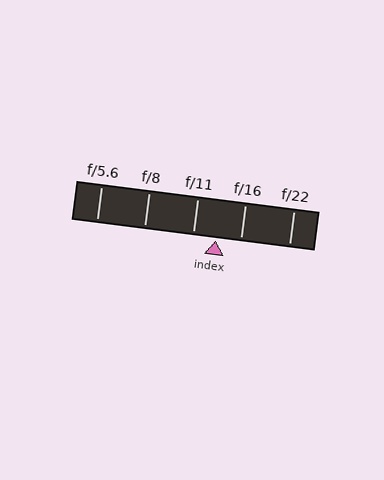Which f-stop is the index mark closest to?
The index mark is closest to f/11.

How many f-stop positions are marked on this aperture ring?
There are 5 f-stop positions marked.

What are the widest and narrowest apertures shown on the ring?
The widest aperture shown is f/5.6 and the narrowest is f/22.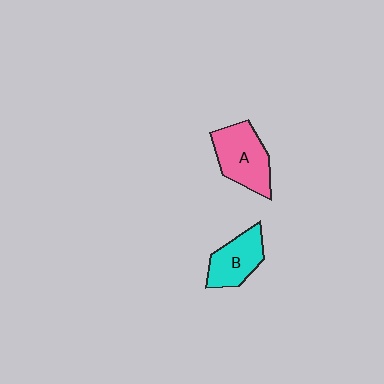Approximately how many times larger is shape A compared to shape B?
Approximately 1.2 times.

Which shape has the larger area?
Shape A (pink).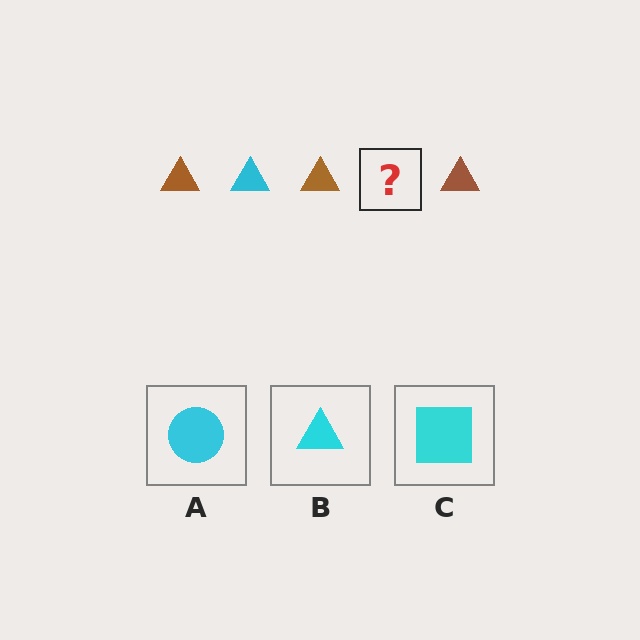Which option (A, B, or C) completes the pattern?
B.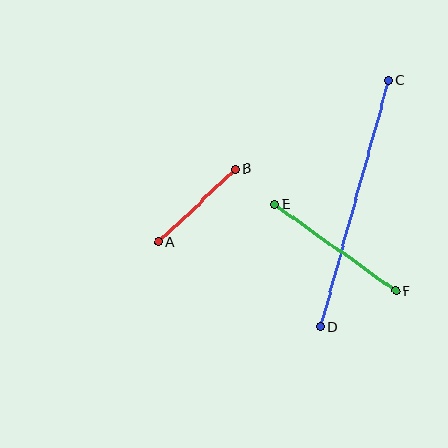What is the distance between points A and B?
The distance is approximately 106 pixels.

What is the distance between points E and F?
The distance is approximately 149 pixels.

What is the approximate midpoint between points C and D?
The midpoint is at approximately (354, 204) pixels.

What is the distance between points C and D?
The distance is approximately 255 pixels.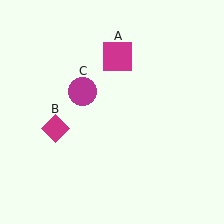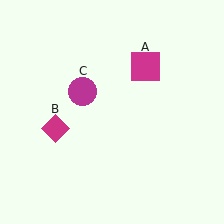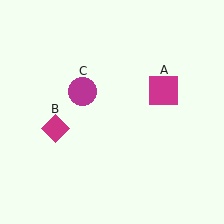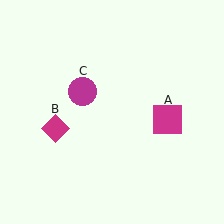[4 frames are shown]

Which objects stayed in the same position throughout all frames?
Magenta diamond (object B) and magenta circle (object C) remained stationary.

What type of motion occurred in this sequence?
The magenta square (object A) rotated clockwise around the center of the scene.